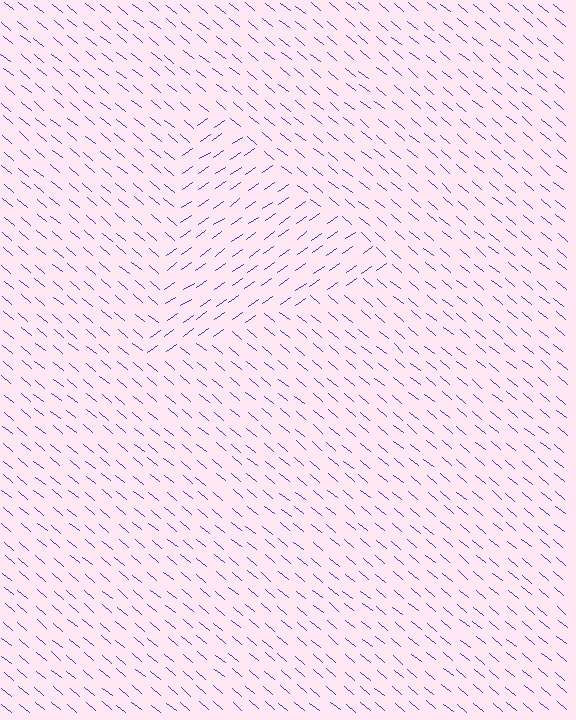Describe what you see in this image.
The image is filled with small blue line segments. A triangle region in the image has lines oriented differently from the surrounding lines, creating a visible texture boundary.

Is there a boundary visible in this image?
Yes, there is a texture boundary formed by a change in line orientation.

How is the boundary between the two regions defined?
The boundary is defined purely by a change in line orientation (approximately 74 degrees difference). All lines are the same color and thickness.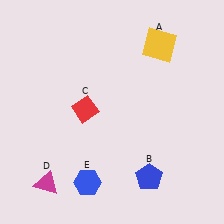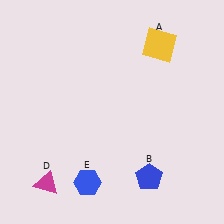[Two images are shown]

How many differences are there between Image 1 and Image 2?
There is 1 difference between the two images.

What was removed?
The red diamond (C) was removed in Image 2.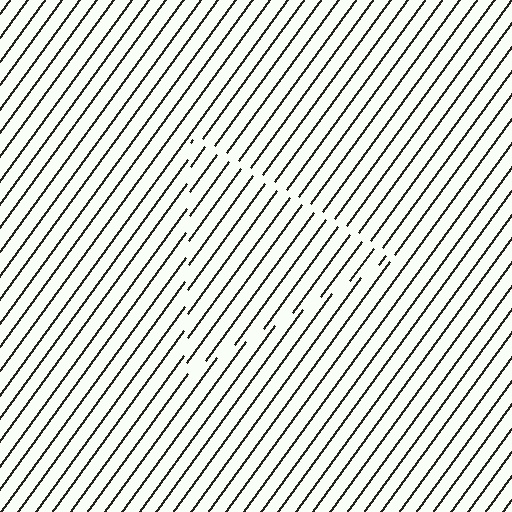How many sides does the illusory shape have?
3 sides — the line-ends trace a triangle.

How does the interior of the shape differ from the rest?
The interior of the shape contains the same grating, shifted by half a period — the contour is defined by the phase discontinuity where line-ends from the inner and outer gratings abut.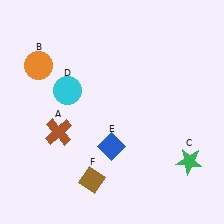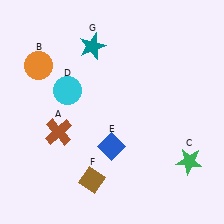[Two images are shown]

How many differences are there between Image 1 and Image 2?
There is 1 difference between the two images.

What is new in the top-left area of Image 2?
A teal star (G) was added in the top-left area of Image 2.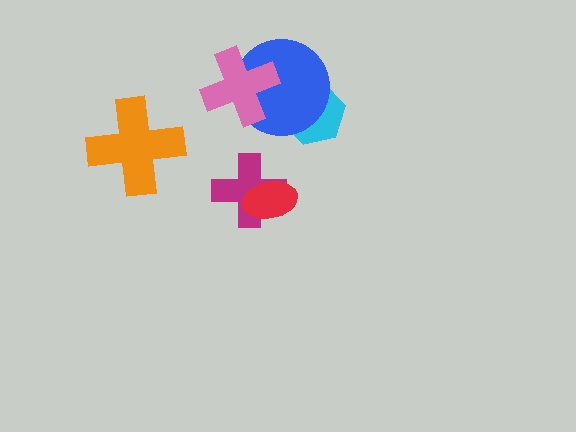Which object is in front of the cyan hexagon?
The blue circle is in front of the cyan hexagon.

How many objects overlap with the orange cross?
0 objects overlap with the orange cross.